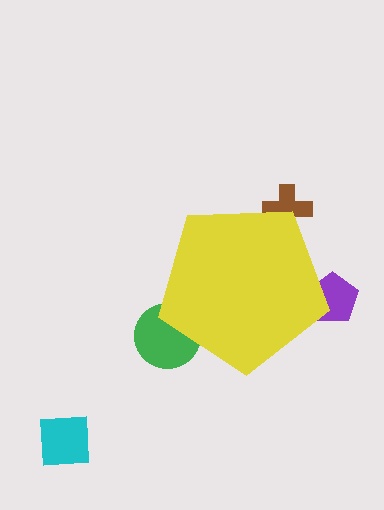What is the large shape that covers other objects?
A yellow pentagon.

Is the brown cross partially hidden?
Yes, the brown cross is partially hidden behind the yellow pentagon.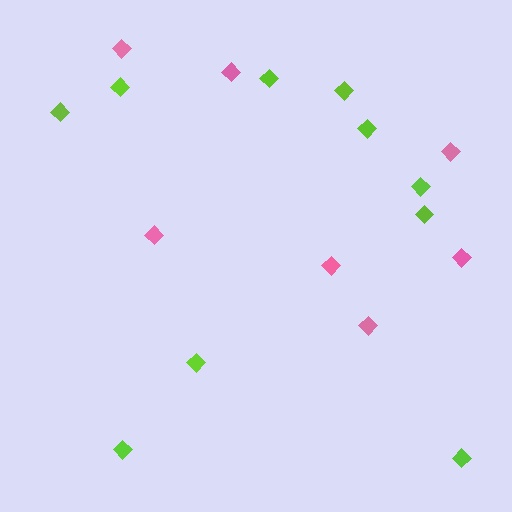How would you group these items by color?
There are 2 groups: one group of pink diamonds (7) and one group of lime diamonds (10).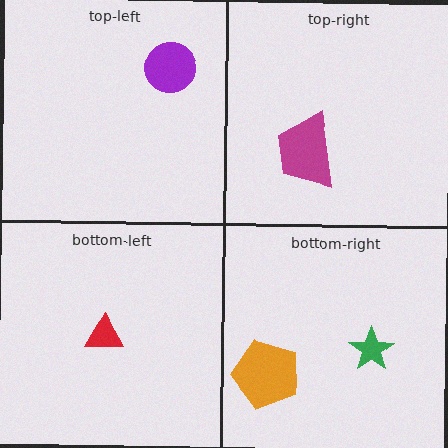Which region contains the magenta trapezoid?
The top-right region.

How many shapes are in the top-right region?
1.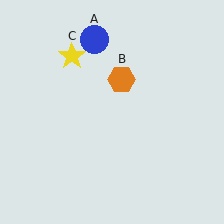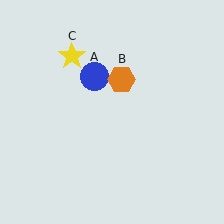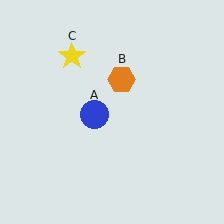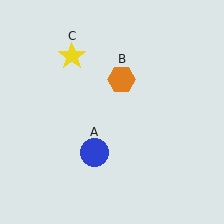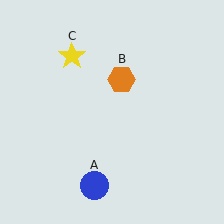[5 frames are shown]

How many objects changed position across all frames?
1 object changed position: blue circle (object A).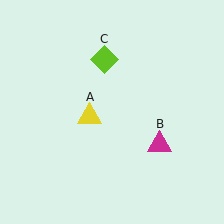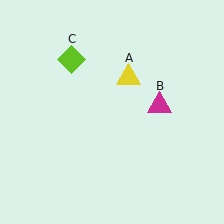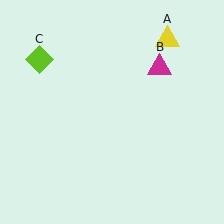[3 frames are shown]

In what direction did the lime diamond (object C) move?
The lime diamond (object C) moved left.